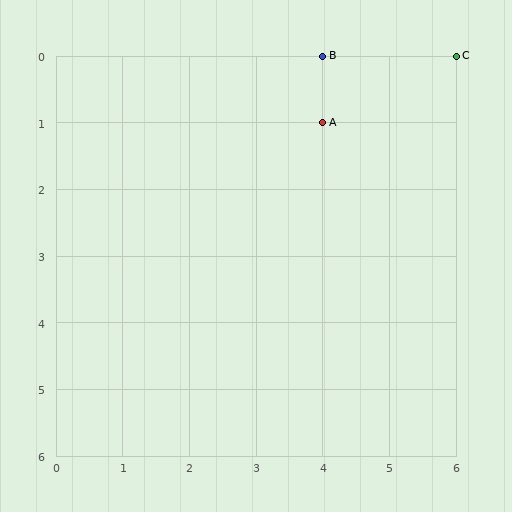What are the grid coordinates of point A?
Point A is at grid coordinates (4, 1).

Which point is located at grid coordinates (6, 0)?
Point C is at (6, 0).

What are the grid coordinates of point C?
Point C is at grid coordinates (6, 0).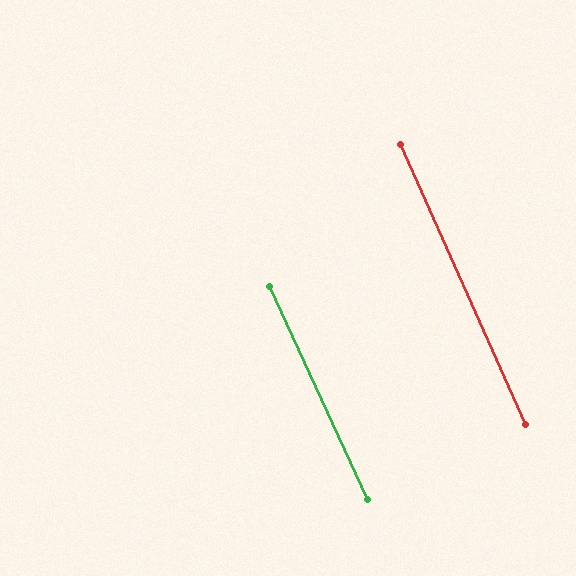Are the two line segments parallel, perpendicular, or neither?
Parallel — their directions differ by only 0.6°.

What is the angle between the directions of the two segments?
Approximately 1 degree.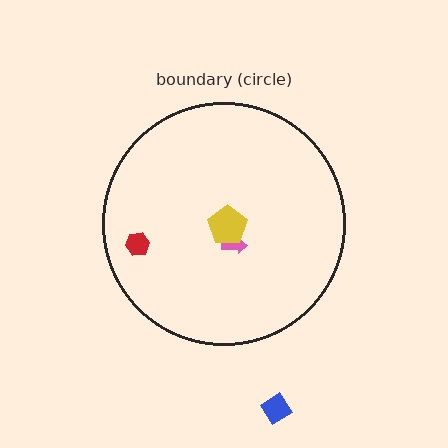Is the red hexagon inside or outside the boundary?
Inside.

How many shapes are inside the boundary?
3 inside, 1 outside.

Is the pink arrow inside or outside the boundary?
Inside.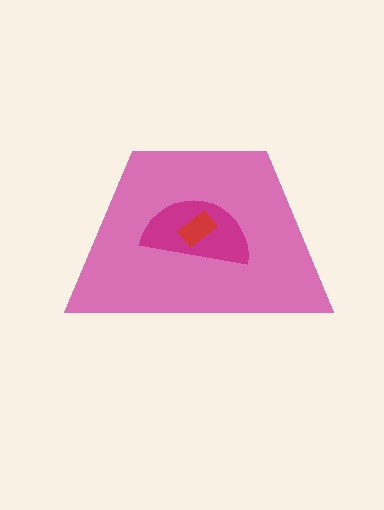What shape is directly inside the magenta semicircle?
The red rectangle.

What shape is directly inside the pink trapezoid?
The magenta semicircle.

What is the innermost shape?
The red rectangle.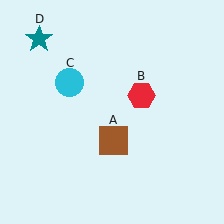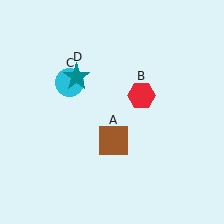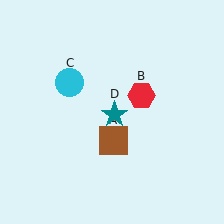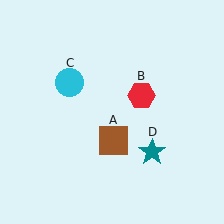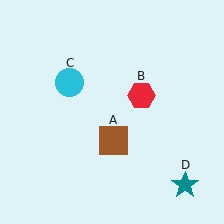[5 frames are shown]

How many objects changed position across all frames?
1 object changed position: teal star (object D).